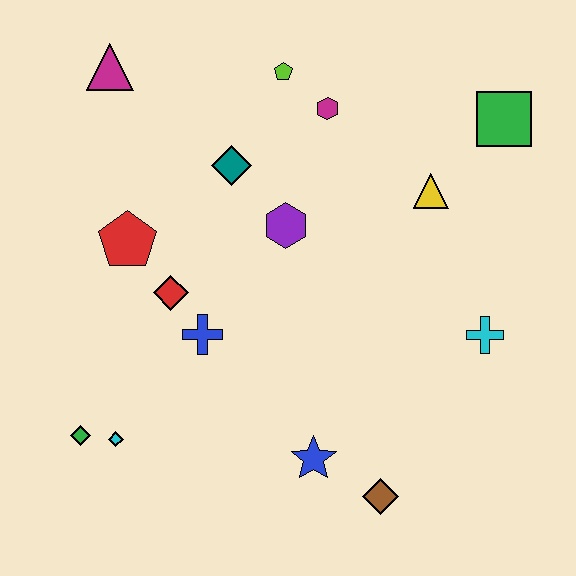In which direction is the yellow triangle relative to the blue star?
The yellow triangle is above the blue star.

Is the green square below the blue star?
No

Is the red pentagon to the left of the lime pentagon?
Yes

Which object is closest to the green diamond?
The cyan diamond is closest to the green diamond.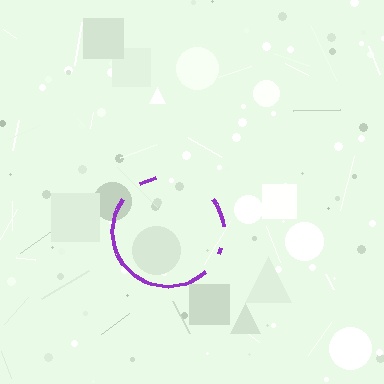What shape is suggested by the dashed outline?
The dashed outline suggests a circle.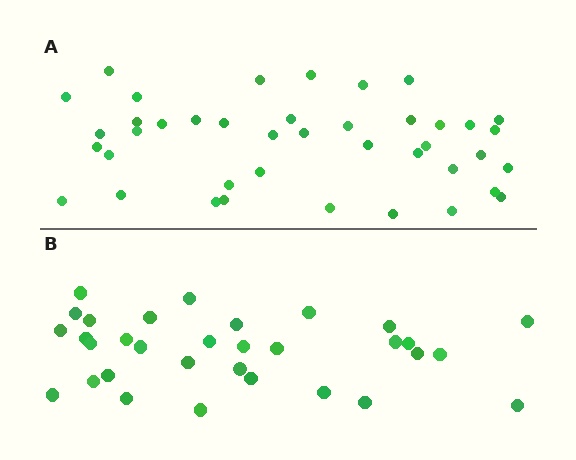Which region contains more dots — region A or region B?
Region A (the top region) has more dots.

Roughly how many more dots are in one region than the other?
Region A has roughly 8 or so more dots than region B.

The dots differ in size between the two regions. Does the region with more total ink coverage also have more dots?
No. Region B has more total ink coverage because its dots are larger, but region A actually contains more individual dots. Total area can be misleading — the number of items is what matters here.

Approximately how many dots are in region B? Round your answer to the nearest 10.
About 30 dots. (The exact count is 32, which rounds to 30.)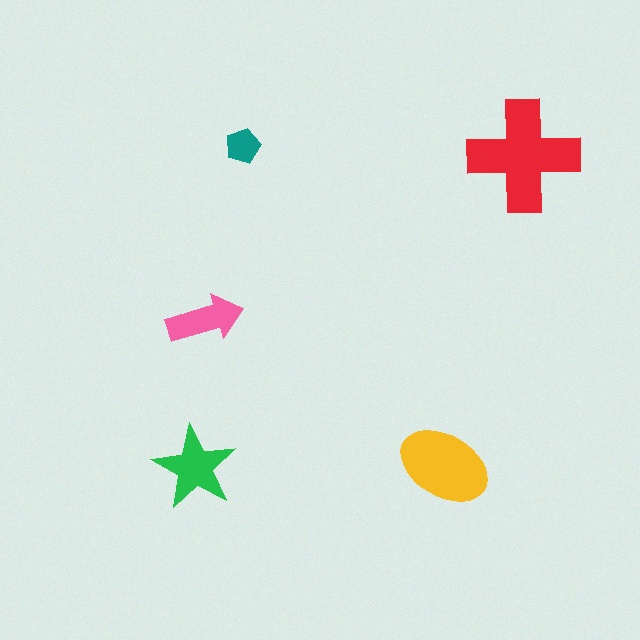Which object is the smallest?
The teal pentagon.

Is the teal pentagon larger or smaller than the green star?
Smaller.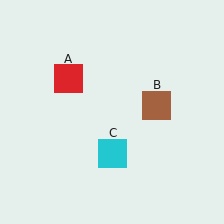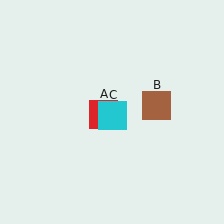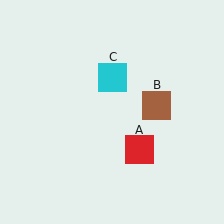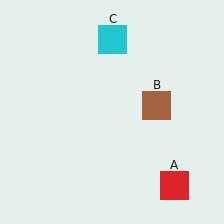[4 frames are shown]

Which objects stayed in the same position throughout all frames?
Brown square (object B) remained stationary.